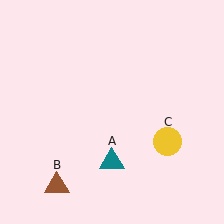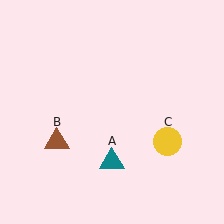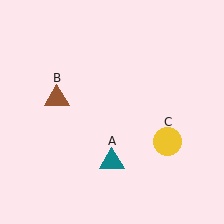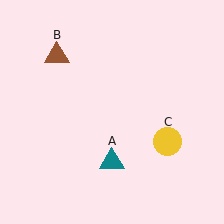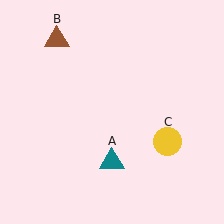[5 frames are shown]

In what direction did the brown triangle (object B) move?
The brown triangle (object B) moved up.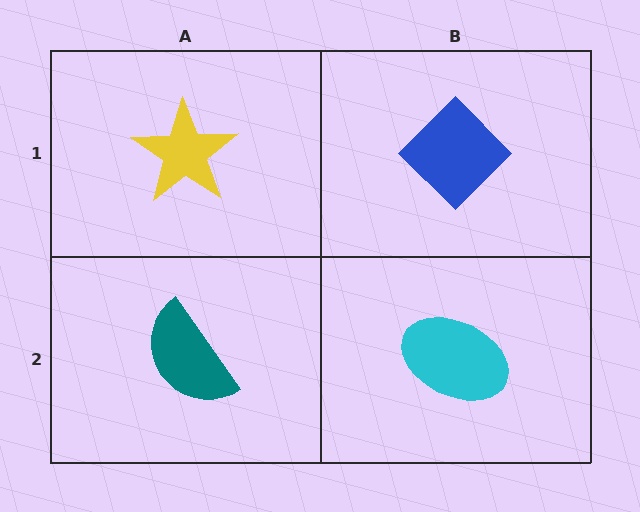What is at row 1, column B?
A blue diamond.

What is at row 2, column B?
A cyan ellipse.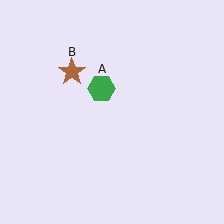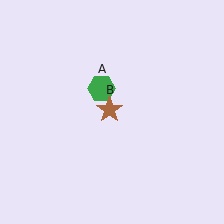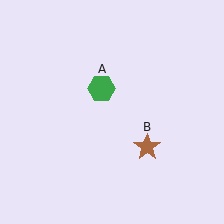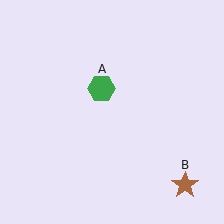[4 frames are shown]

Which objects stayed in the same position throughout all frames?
Green hexagon (object A) remained stationary.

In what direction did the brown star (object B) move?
The brown star (object B) moved down and to the right.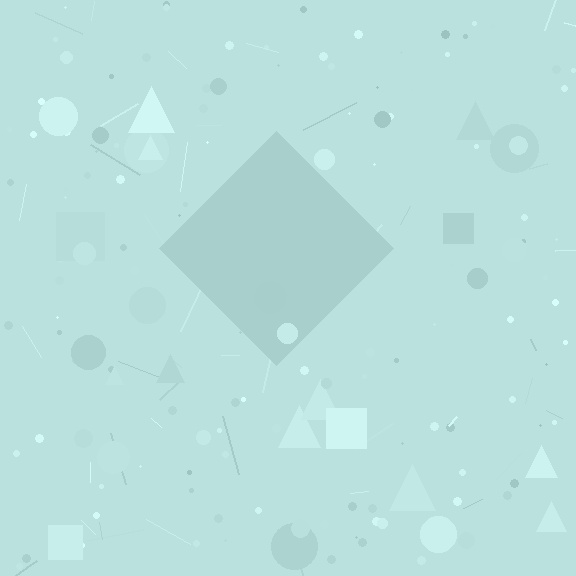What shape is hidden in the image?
A diamond is hidden in the image.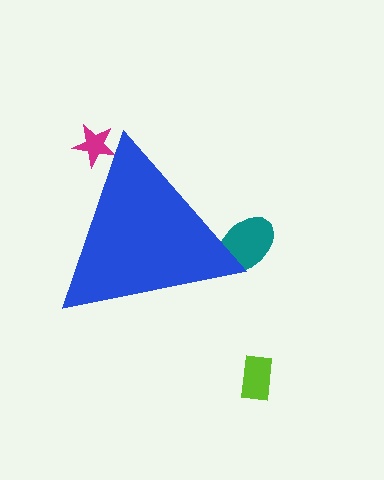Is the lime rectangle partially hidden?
No, the lime rectangle is fully visible.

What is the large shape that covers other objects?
A blue triangle.